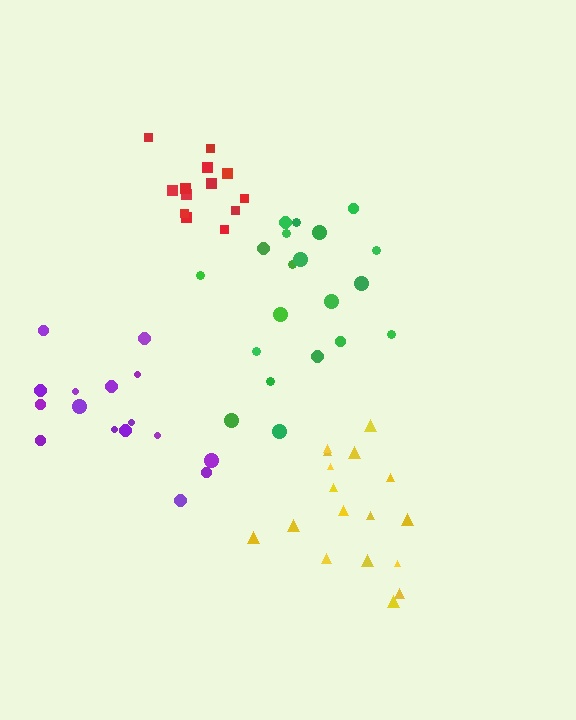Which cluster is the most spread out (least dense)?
Purple.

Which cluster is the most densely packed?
Red.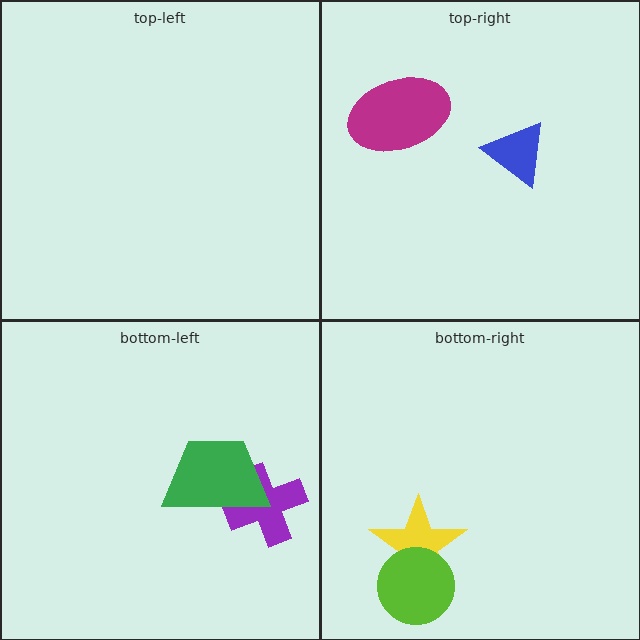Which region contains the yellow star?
The bottom-right region.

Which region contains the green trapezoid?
The bottom-left region.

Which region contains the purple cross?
The bottom-left region.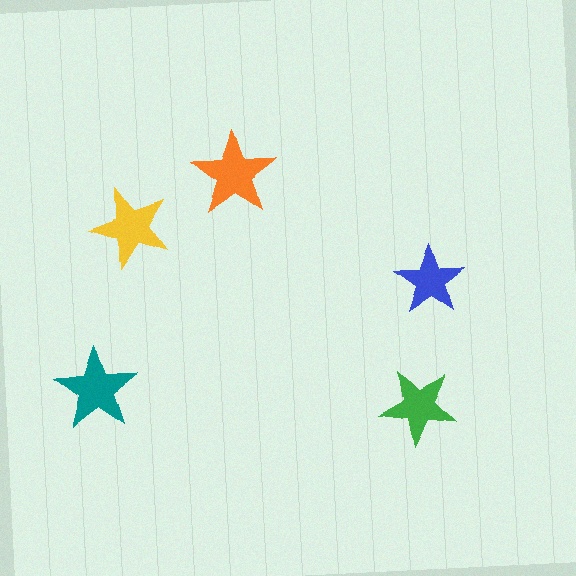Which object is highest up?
The orange star is topmost.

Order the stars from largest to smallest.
the orange one, the teal one, the yellow one, the green one, the blue one.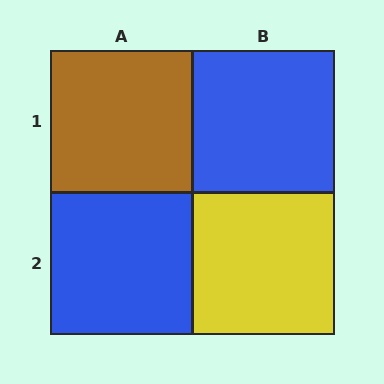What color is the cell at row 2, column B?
Yellow.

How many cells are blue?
2 cells are blue.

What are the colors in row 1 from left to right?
Brown, blue.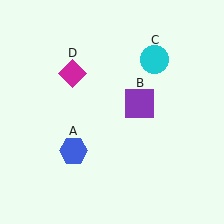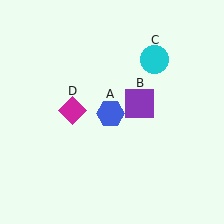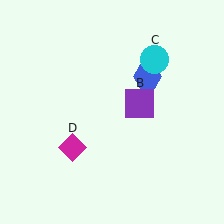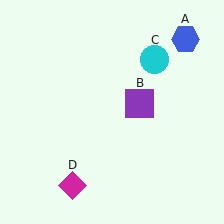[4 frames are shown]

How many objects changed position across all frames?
2 objects changed position: blue hexagon (object A), magenta diamond (object D).